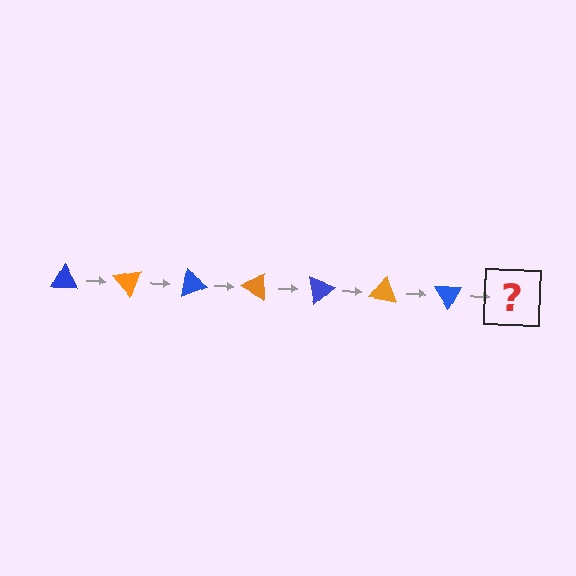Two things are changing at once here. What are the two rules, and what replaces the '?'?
The two rules are that it rotates 50 degrees each step and the color cycles through blue and orange. The '?' should be an orange triangle, rotated 350 degrees from the start.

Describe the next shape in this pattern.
It should be an orange triangle, rotated 350 degrees from the start.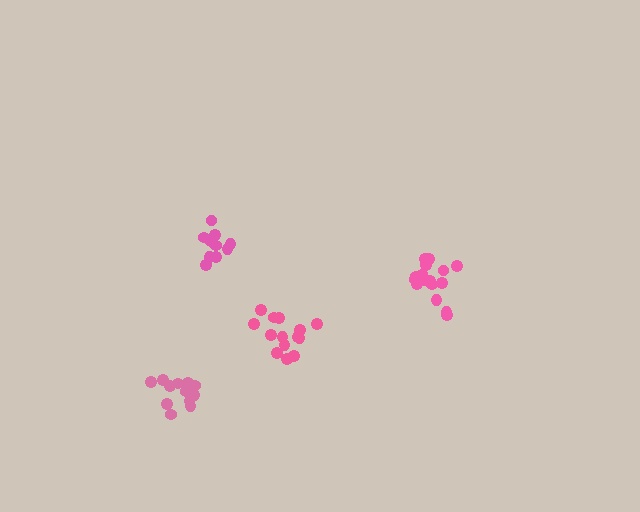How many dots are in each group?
Group 1: 12 dots, Group 2: 14 dots, Group 3: 16 dots, Group 4: 10 dots (52 total).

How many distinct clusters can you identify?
There are 4 distinct clusters.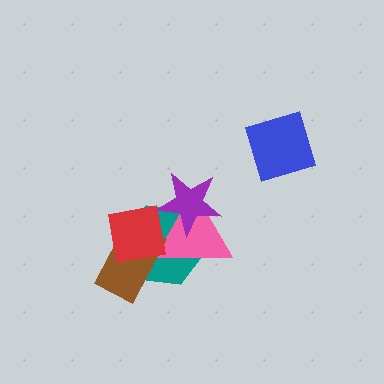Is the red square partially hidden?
Yes, it is partially covered by another shape.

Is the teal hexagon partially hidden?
Yes, it is partially covered by another shape.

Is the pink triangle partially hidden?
Yes, it is partially covered by another shape.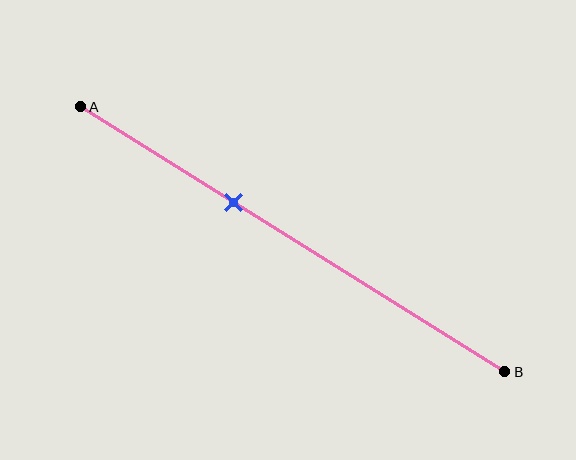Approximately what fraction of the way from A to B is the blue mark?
The blue mark is approximately 35% of the way from A to B.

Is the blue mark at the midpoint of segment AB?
No, the mark is at about 35% from A, not at the 50% midpoint.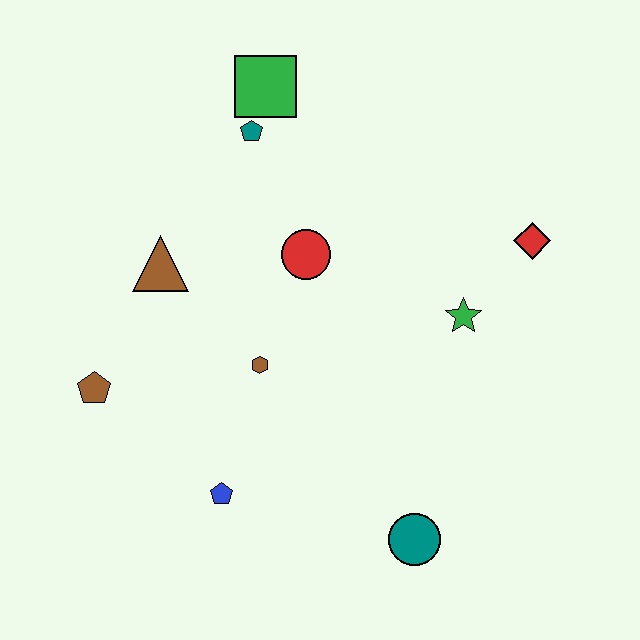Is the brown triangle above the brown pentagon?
Yes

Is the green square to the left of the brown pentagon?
No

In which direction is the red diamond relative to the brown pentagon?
The red diamond is to the right of the brown pentagon.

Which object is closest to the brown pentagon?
The brown triangle is closest to the brown pentagon.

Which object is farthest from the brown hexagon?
The red diamond is farthest from the brown hexagon.